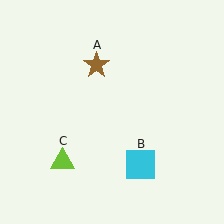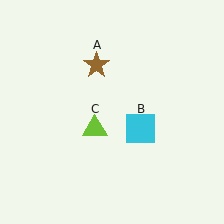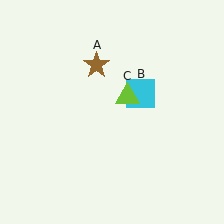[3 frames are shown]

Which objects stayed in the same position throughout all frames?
Brown star (object A) remained stationary.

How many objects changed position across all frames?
2 objects changed position: cyan square (object B), lime triangle (object C).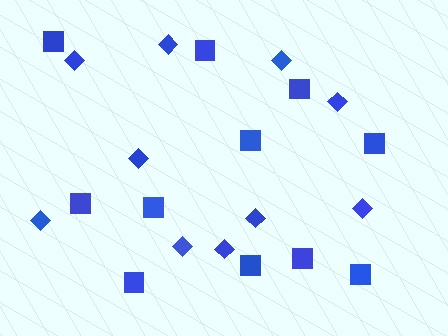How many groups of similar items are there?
There are 2 groups: one group of diamonds (10) and one group of squares (11).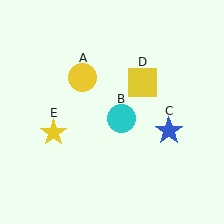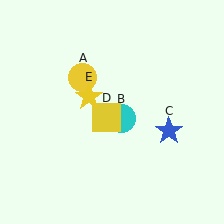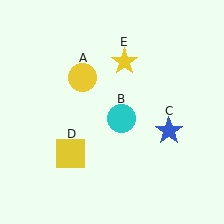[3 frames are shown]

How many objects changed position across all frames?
2 objects changed position: yellow square (object D), yellow star (object E).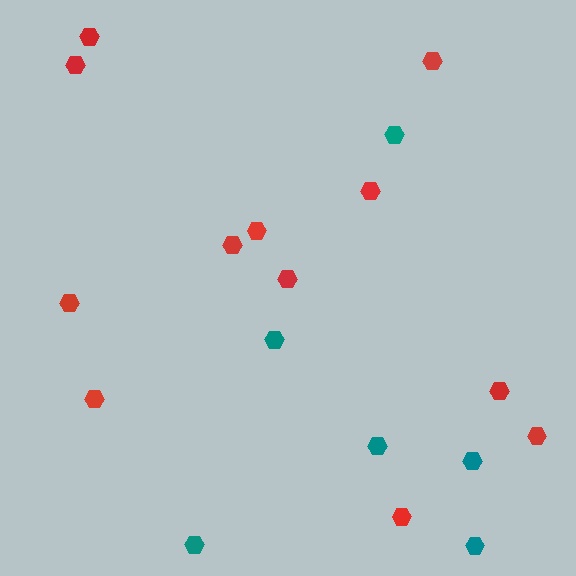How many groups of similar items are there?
There are 2 groups: one group of red hexagons (12) and one group of teal hexagons (6).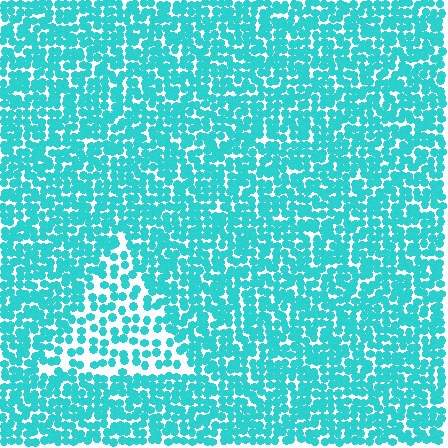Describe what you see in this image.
The image contains small cyan elements arranged at two different densities. A triangle-shaped region is visible where the elements are less densely packed than the surrounding area.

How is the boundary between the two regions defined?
The boundary is defined by a change in element density (approximately 1.9x ratio). All elements are the same color, size, and shape.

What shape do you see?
I see a triangle.